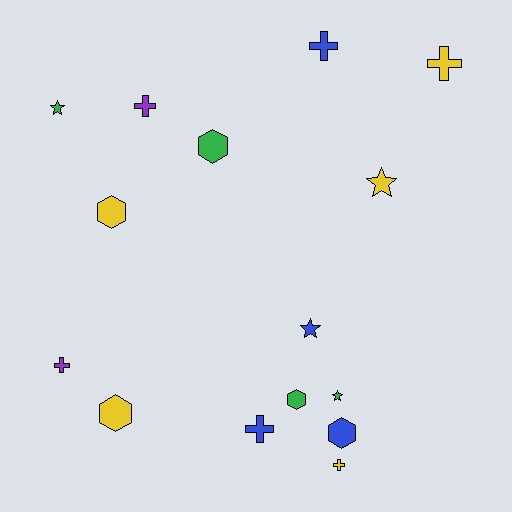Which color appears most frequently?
Yellow, with 5 objects.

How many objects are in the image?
There are 15 objects.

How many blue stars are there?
There is 1 blue star.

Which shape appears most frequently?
Cross, with 6 objects.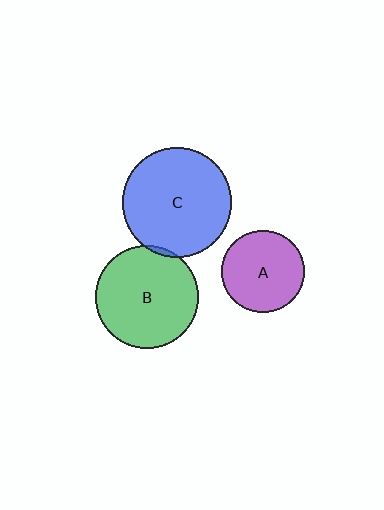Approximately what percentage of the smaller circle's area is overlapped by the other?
Approximately 5%.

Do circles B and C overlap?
Yes.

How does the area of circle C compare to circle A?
Approximately 1.8 times.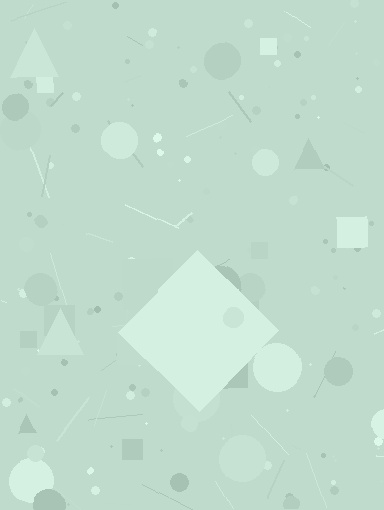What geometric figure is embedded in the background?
A diamond is embedded in the background.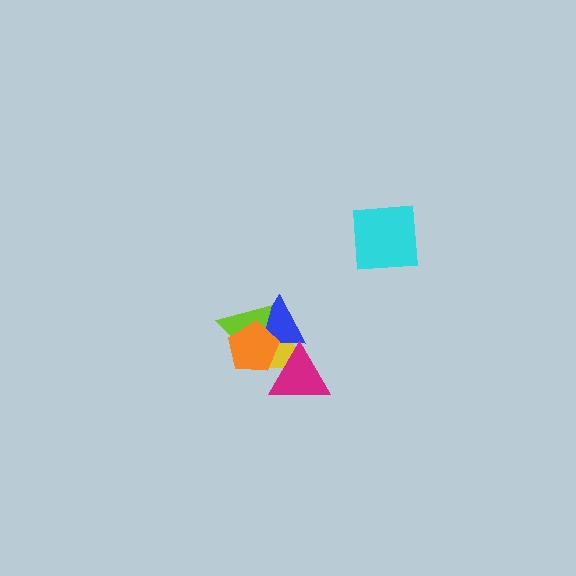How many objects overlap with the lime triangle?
3 objects overlap with the lime triangle.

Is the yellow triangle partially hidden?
Yes, it is partially covered by another shape.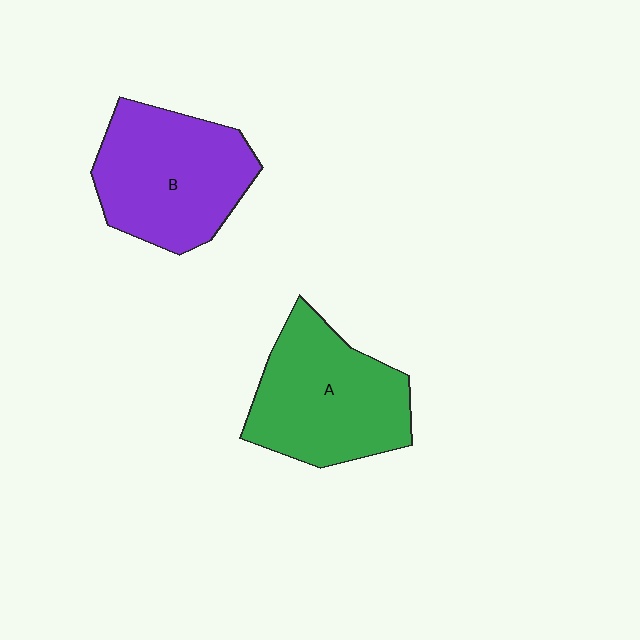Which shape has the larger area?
Shape B (purple).